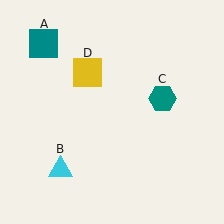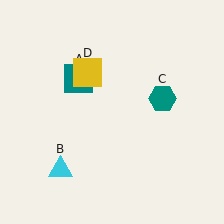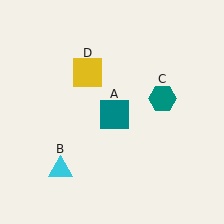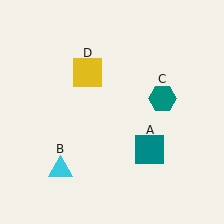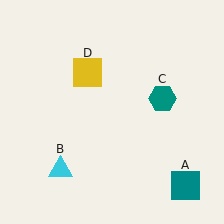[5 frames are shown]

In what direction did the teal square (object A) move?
The teal square (object A) moved down and to the right.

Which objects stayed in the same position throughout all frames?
Cyan triangle (object B) and teal hexagon (object C) and yellow square (object D) remained stationary.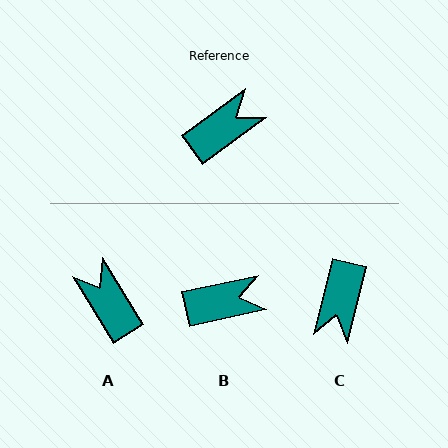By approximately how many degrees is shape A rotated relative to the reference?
Approximately 86 degrees counter-clockwise.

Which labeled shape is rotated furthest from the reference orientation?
C, about 140 degrees away.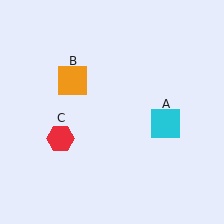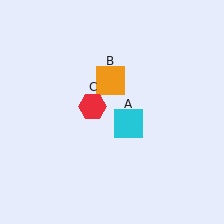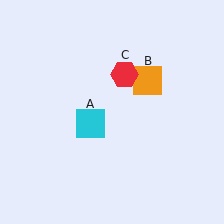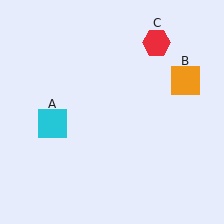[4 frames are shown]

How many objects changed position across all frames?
3 objects changed position: cyan square (object A), orange square (object B), red hexagon (object C).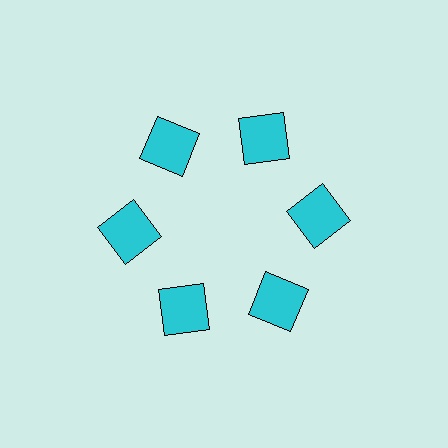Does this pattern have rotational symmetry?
Yes, this pattern has 6-fold rotational symmetry. It looks the same after rotating 60 degrees around the center.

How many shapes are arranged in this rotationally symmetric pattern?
There are 6 shapes, arranged in 6 groups of 1.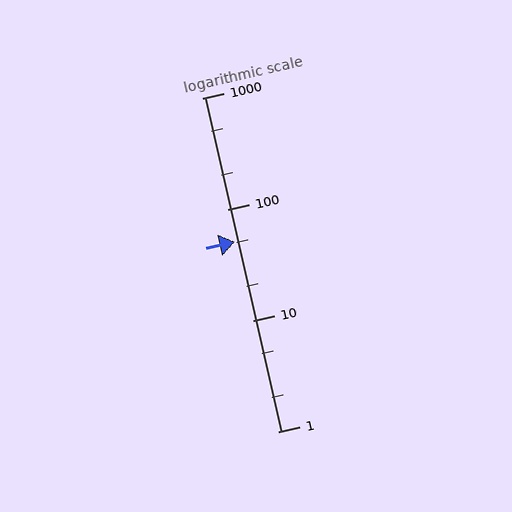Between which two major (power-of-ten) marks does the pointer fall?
The pointer is between 10 and 100.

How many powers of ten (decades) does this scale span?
The scale spans 3 decades, from 1 to 1000.